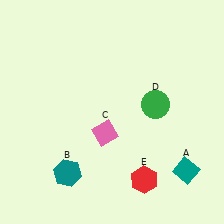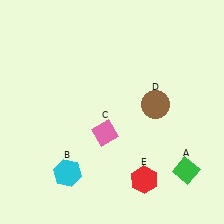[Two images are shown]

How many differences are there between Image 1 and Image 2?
There are 3 differences between the two images.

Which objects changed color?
A changed from teal to green. B changed from teal to cyan. D changed from green to brown.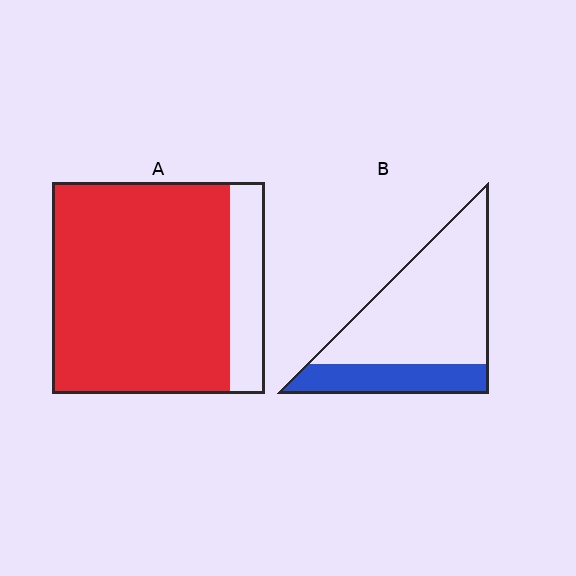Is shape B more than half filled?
No.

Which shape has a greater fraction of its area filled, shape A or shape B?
Shape A.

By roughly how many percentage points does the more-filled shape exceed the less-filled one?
By roughly 55 percentage points (A over B).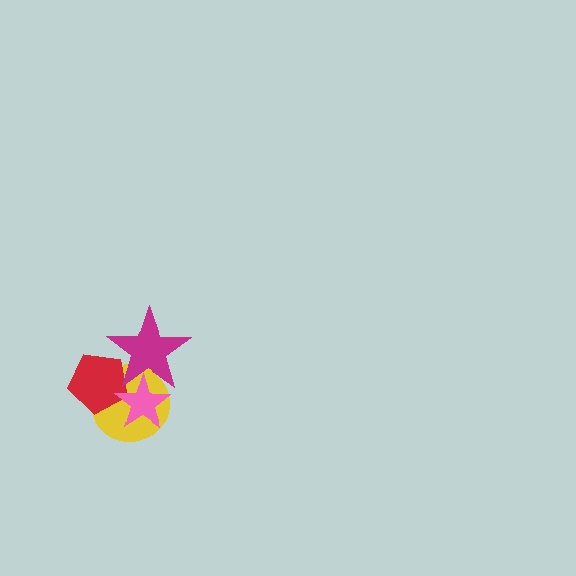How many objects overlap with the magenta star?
3 objects overlap with the magenta star.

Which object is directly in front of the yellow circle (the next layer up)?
The red pentagon is directly in front of the yellow circle.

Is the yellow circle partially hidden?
Yes, it is partially covered by another shape.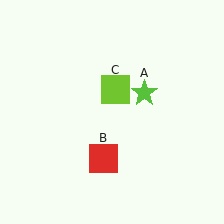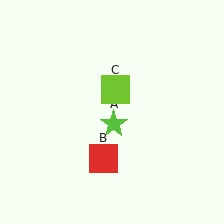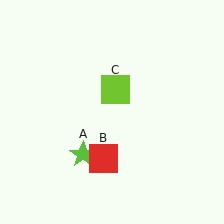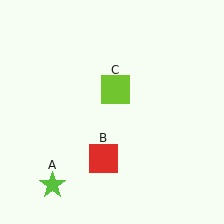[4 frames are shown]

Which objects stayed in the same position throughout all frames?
Red square (object B) and lime square (object C) remained stationary.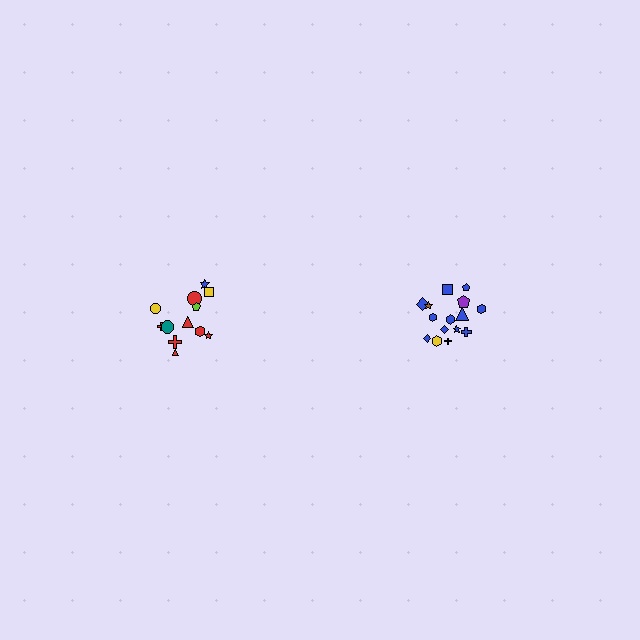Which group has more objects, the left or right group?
The right group.